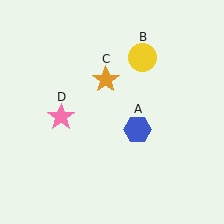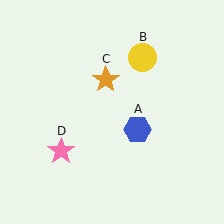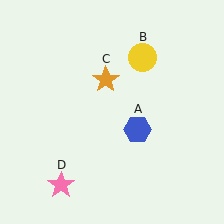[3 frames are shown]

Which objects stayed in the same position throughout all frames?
Blue hexagon (object A) and yellow circle (object B) and orange star (object C) remained stationary.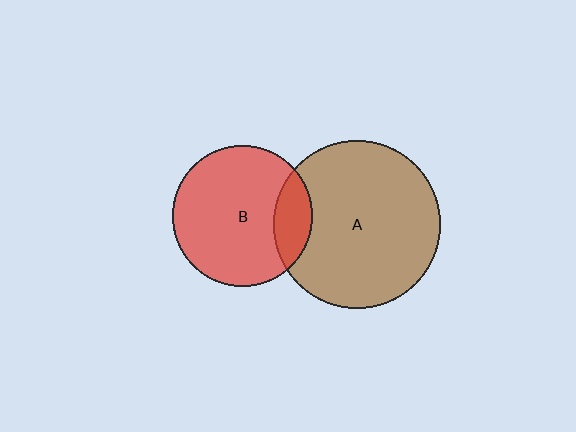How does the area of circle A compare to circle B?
Approximately 1.4 times.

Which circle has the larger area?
Circle A (brown).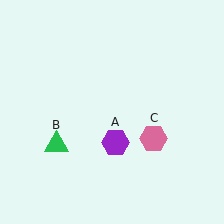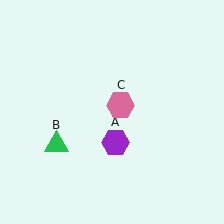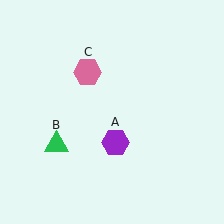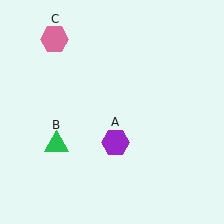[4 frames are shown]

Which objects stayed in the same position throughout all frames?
Purple hexagon (object A) and green triangle (object B) remained stationary.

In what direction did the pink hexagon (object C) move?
The pink hexagon (object C) moved up and to the left.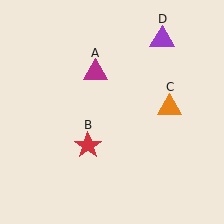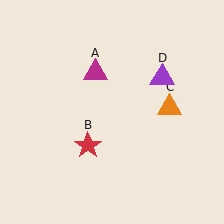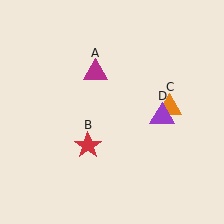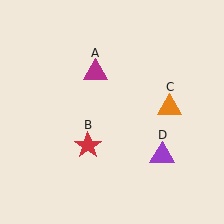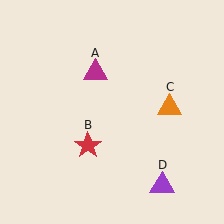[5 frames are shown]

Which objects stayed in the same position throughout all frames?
Magenta triangle (object A) and red star (object B) and orange triangle (object C) remained stationary.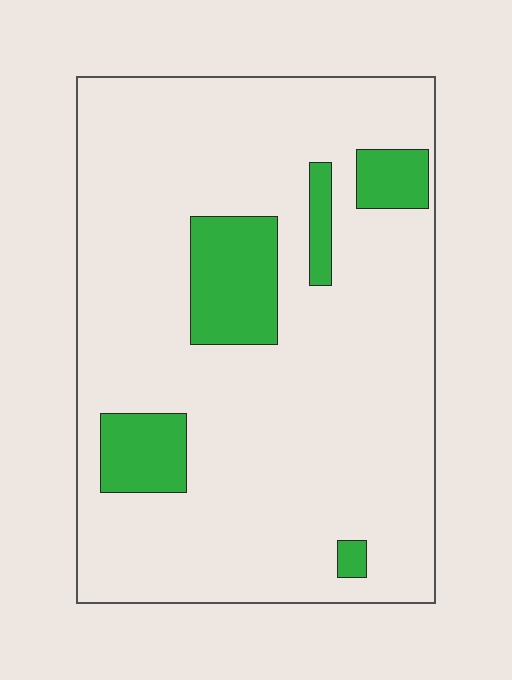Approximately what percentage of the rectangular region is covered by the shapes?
Approximately 15%.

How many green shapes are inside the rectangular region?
5.